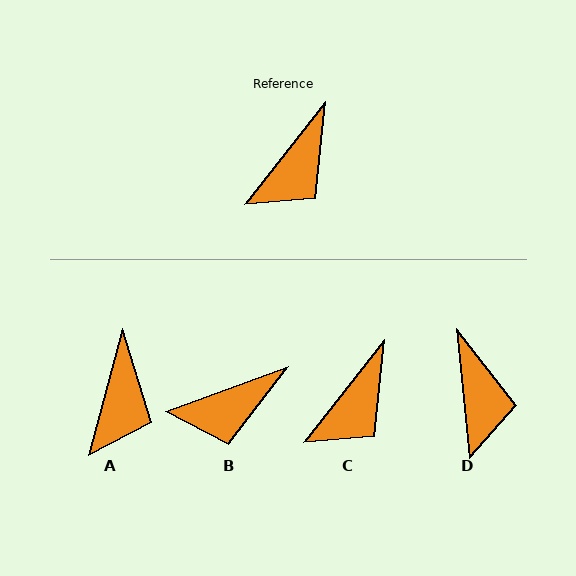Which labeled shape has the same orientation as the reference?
C.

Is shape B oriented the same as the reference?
No, it is off by about 32 degrees.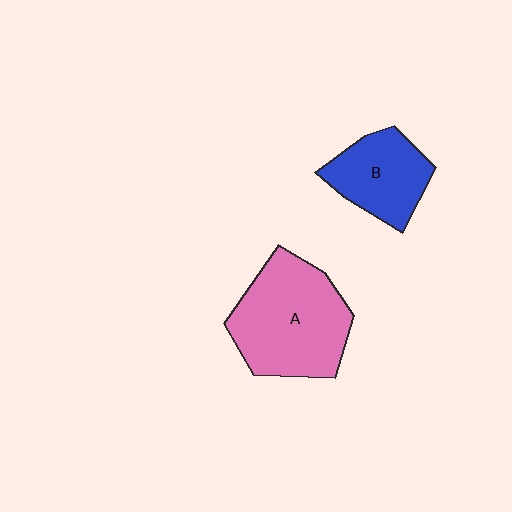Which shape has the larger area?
Shape A (pink).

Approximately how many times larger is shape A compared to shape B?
Approximately 1.6 times.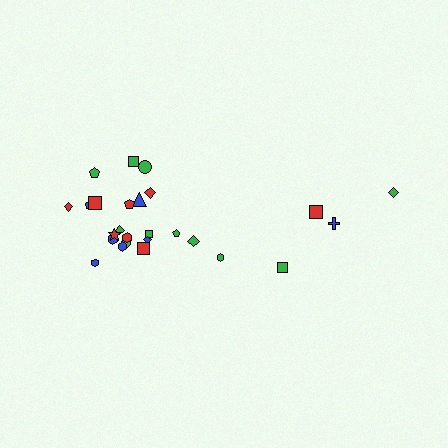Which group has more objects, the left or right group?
The left group.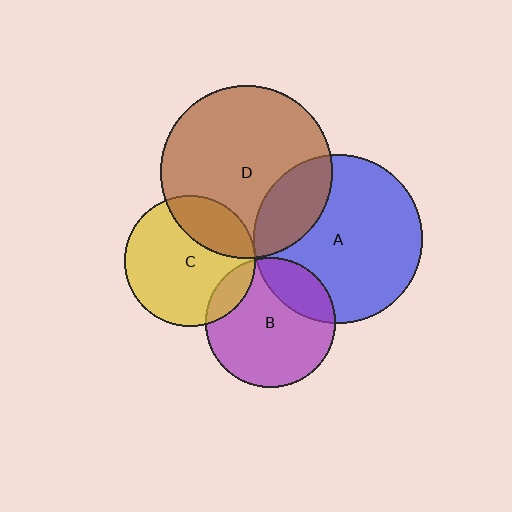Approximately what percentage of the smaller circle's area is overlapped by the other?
Approximately 25%.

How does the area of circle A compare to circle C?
Approximately 1.7 times.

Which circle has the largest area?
Circle D (brown).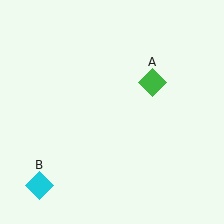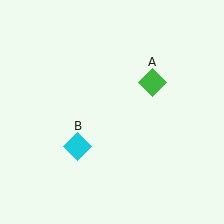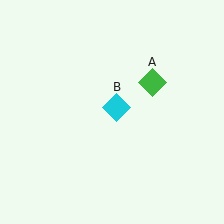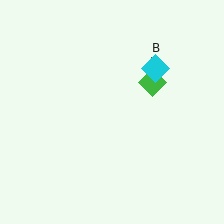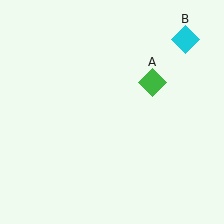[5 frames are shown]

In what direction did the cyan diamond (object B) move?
The cyan diamond (object B) moved up and to the right.